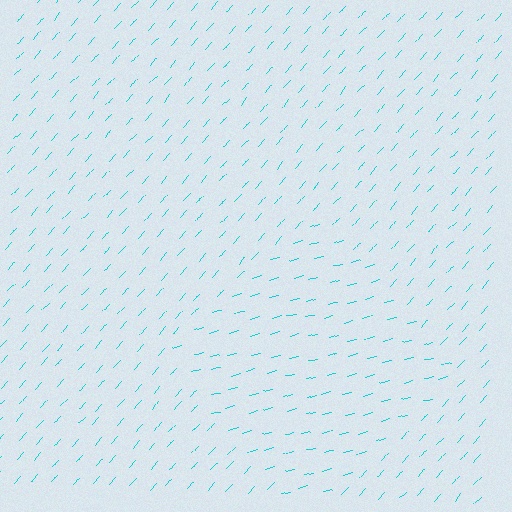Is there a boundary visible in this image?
Yes, there is a texture boundary formed by a change in line orientation.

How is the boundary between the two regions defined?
The boundary is defined purely by a change in line orientation (approximately 34 degrees difference). All lines are the same color and thickness.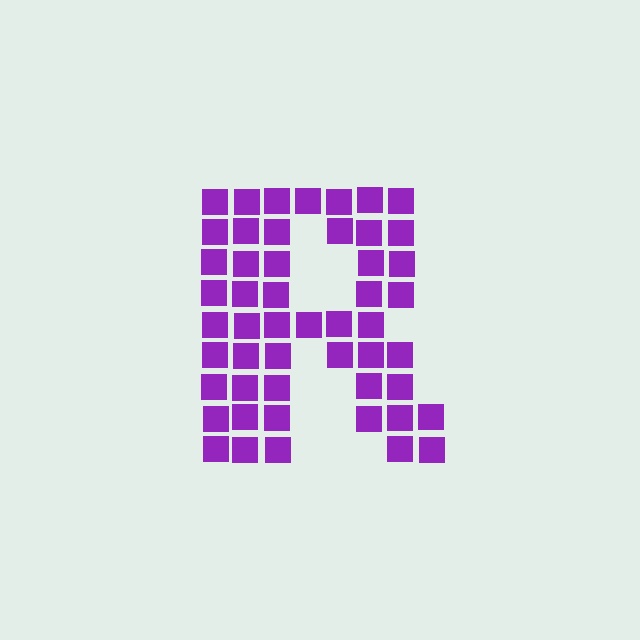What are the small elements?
The small elements are squares.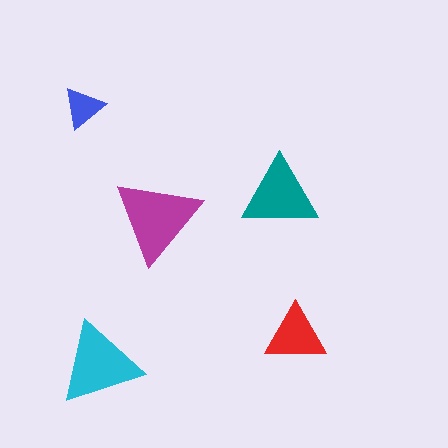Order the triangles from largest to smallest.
the magenta one, the cyan one, the teal one, the red one, the blue one.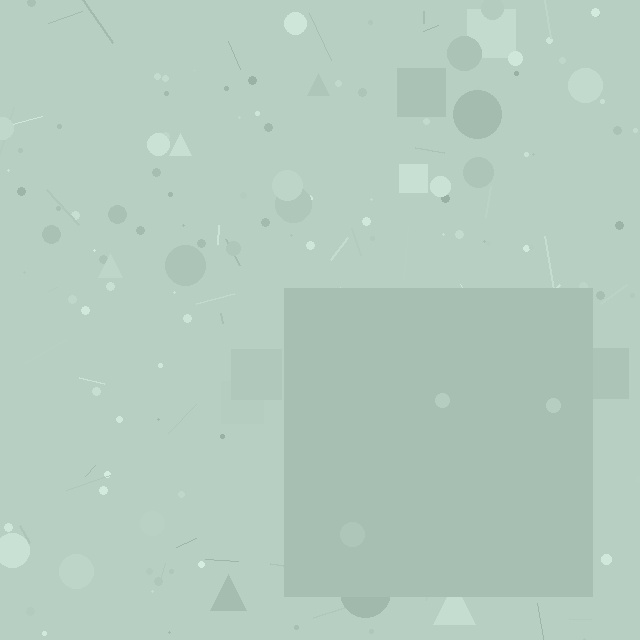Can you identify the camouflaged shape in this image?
The camouflaged shape is a square.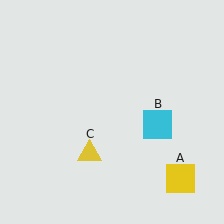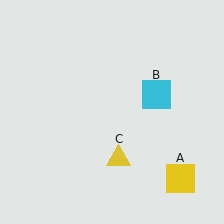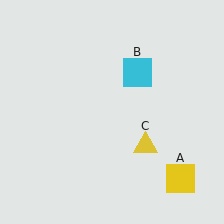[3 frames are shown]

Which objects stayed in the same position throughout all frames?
Yellow square (object A) remained stationary.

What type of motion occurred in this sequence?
The cyan square (object B), yellow triangle (object C) rotated counterclockwise around the center of the scene.